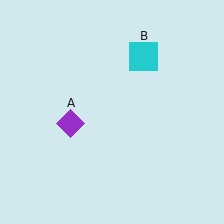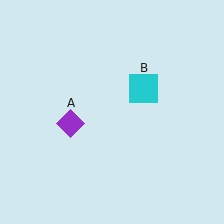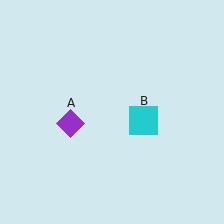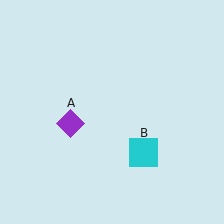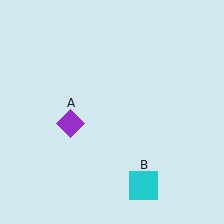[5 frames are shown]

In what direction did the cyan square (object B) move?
The cyan square (object B) moved down.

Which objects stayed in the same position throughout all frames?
Purple diamond (object A) remained stationary.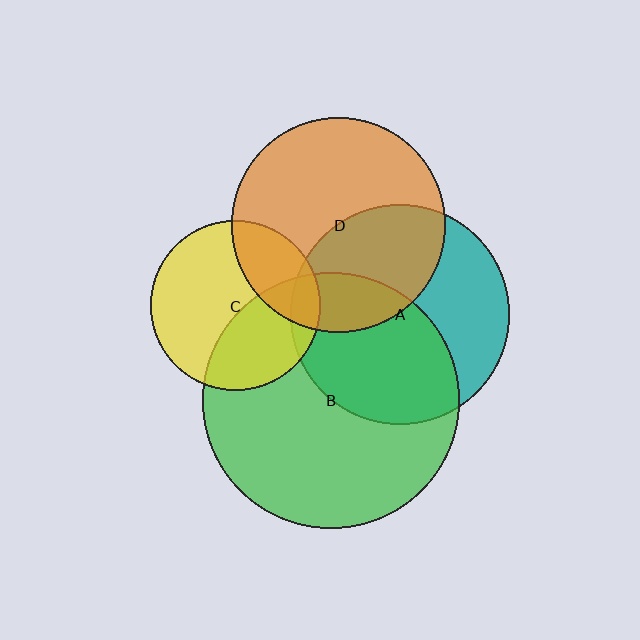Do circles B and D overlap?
Yes.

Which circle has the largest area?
Circle B (green).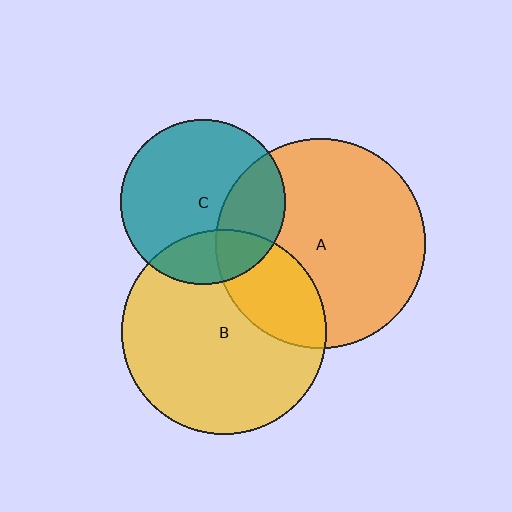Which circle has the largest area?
Circle A (orange).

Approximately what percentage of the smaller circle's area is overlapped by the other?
Approximately 30%.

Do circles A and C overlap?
Yes.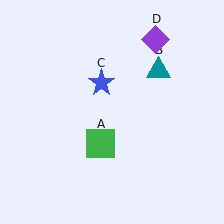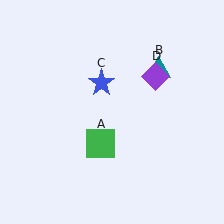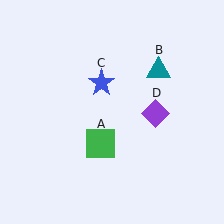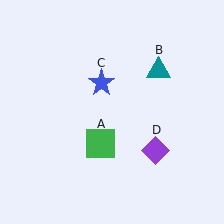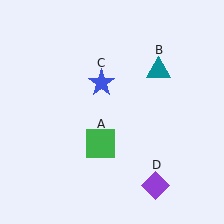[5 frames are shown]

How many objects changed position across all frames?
1 object changed position: purple diamond (object D).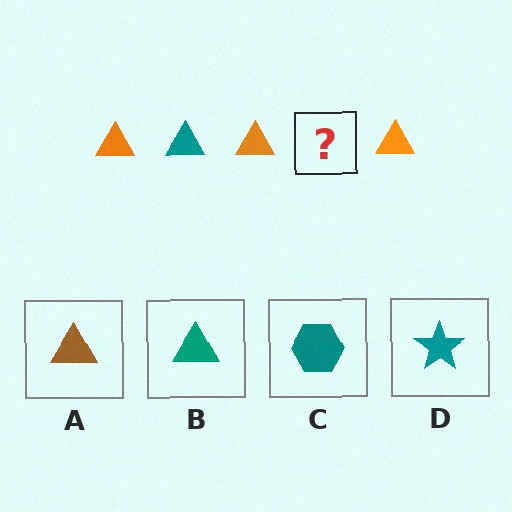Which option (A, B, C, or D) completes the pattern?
B.